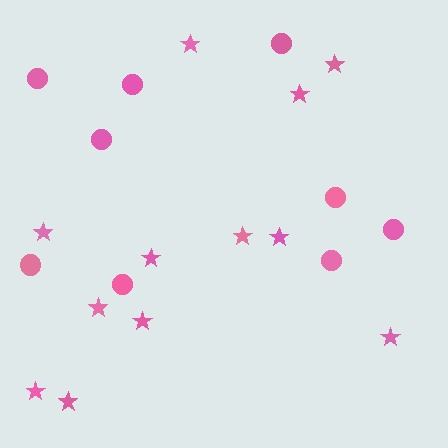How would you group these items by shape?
There are 2 groups: one group of stars (12) and one group of circles (9).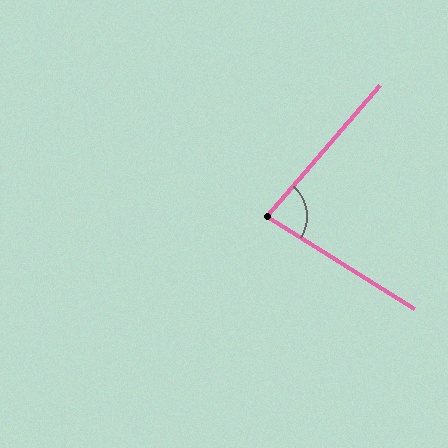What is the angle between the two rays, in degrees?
Approximately 81 degrees.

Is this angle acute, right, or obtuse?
It is acute.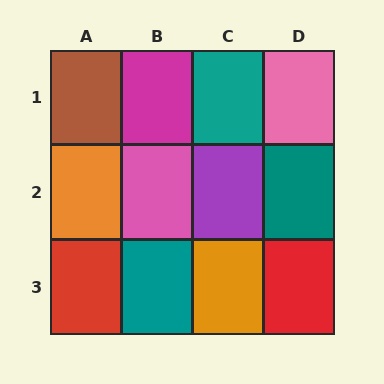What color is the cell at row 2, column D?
Teal.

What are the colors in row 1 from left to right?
Brown, magenta, teal, pink.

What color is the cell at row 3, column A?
Red.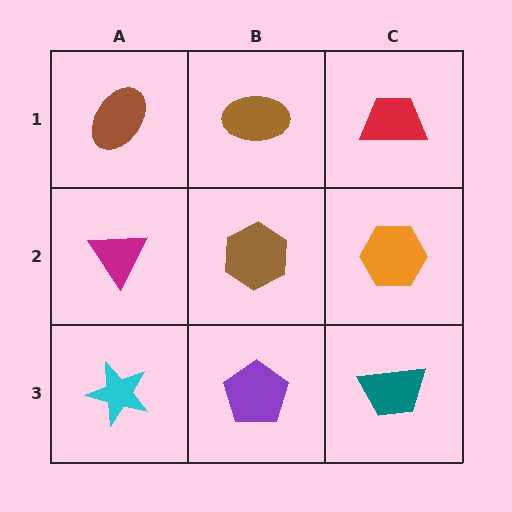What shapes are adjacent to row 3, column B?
A brown hexagon (row 2, column B), a cyan star (row 3, column A), a teal trapezoid (row 3, column C).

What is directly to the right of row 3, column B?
A teal trapezoid.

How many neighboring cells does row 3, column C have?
2.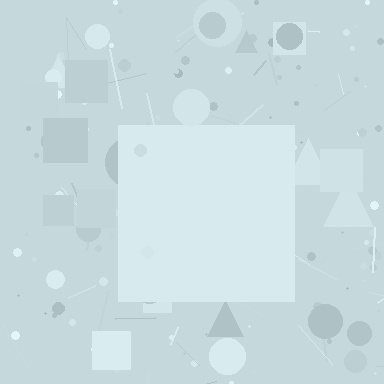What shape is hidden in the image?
A square is hidden in the image.